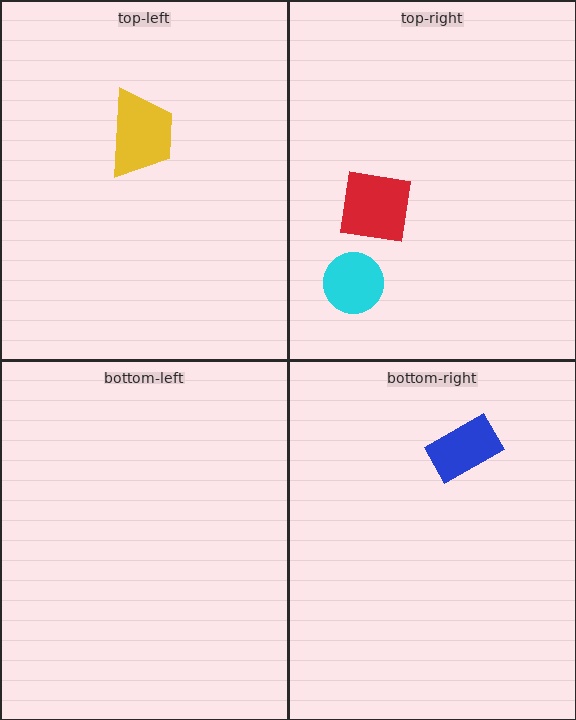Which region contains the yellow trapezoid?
The top-left region.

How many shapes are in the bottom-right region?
1.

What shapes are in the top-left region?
The yellow trapezoid.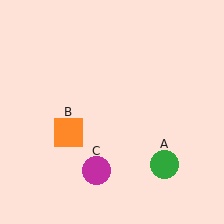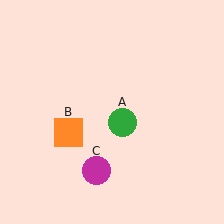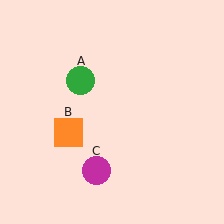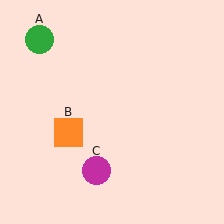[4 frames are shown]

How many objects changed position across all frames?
1 object changed position: green circle (object A).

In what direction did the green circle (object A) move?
The green circle (object A) moved up and to the left.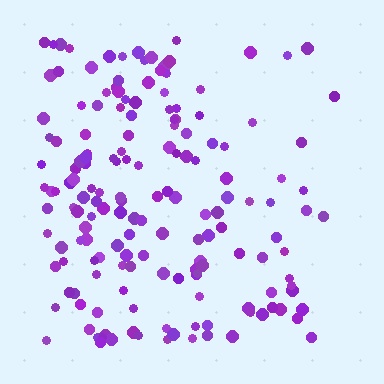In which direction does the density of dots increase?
From right to left, with the left side densest.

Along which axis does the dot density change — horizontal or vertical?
Horizontal.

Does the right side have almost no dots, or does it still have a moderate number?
Still a moderate number, just noticeably fewer than the left.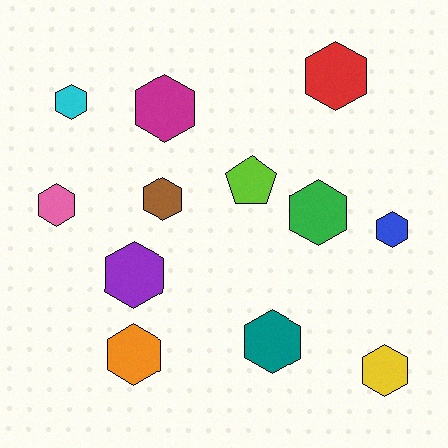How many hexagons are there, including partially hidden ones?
There are 11 hexagons.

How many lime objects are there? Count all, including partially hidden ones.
There is 1 lime object.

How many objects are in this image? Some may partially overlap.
There are 12 objects.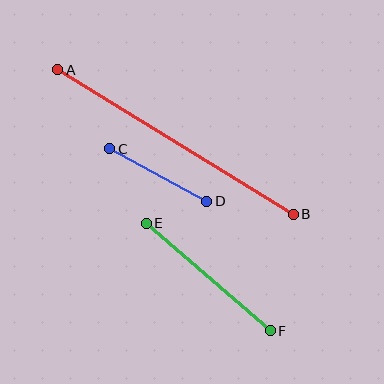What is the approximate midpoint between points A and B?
The midpoint is at approximately (175, 142) pixels.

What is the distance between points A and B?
The distance is approximately 276 pixels.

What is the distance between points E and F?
The distance is approximately 164 pixels.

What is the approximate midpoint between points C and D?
The midpoint is at approximately (158, 175) pixels.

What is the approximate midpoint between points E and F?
The midpoint is at approximately (208, 277) pixels.